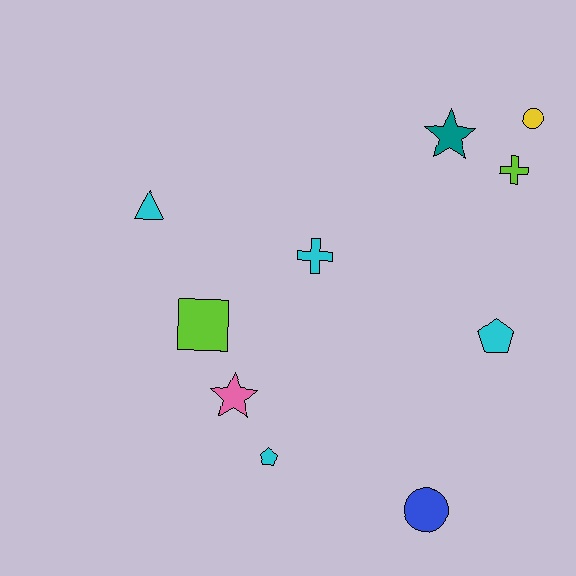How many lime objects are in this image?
There are 2 lime objects.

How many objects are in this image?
There are 10 objects.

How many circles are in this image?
There are 2 circles.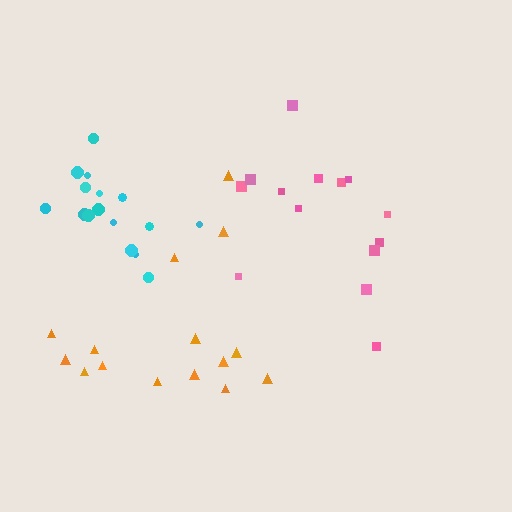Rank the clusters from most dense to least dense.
cyan, pink, orange.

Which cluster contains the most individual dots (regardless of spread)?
Cyan (16).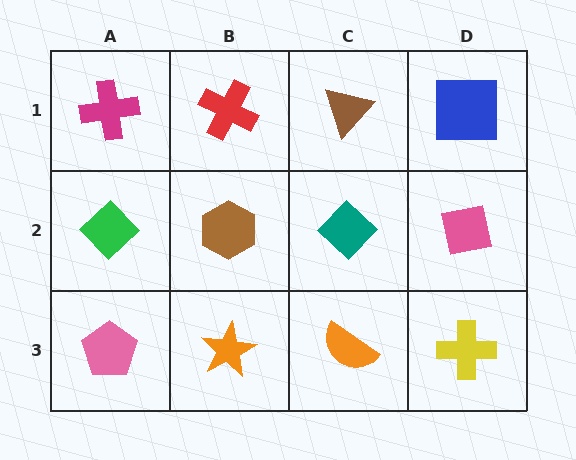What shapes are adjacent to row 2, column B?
A red cross (row 1, column B), an orange star (row 3, column B), a green diamond (row 2, column A), a teal diamond (row 2, column C).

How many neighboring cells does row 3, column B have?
3.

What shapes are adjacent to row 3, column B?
A brown hexagon (row 2, column B), a pink pentagon (row 3, column A), an orange semicircle (row 3, column C).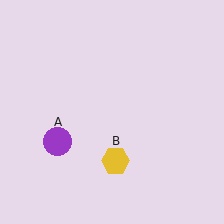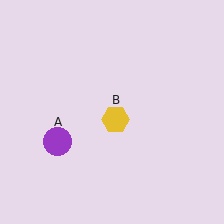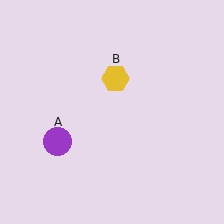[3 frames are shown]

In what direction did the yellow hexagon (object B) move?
The yellow hexagon (object B) moved up.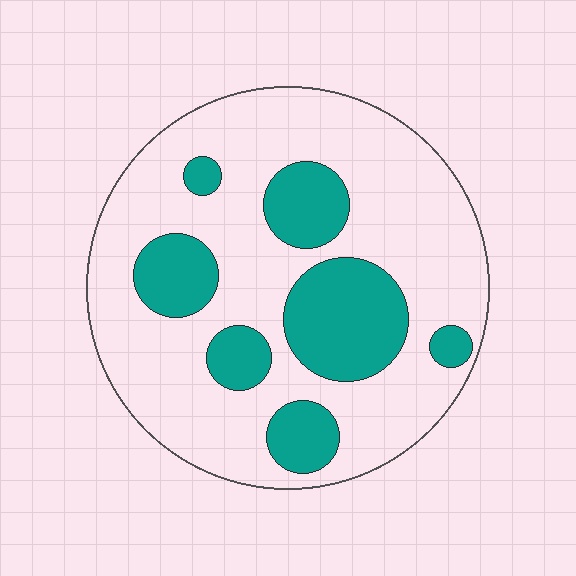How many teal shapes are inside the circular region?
7.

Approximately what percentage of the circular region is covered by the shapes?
Approximately 25%.